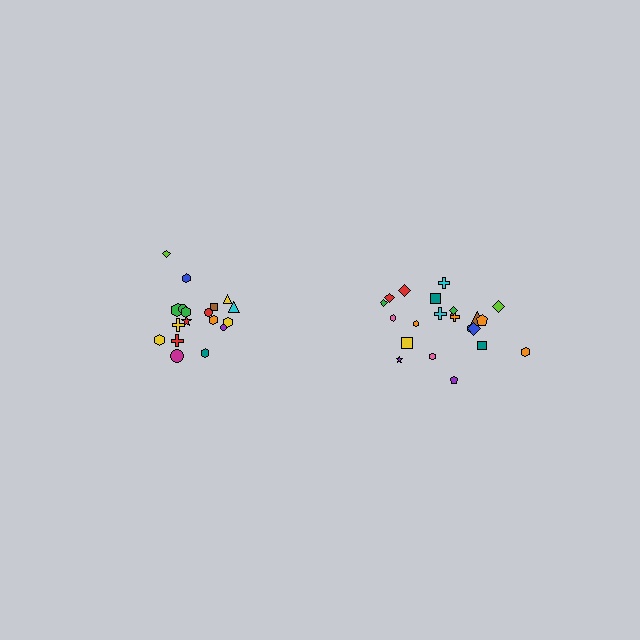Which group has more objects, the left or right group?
The right group.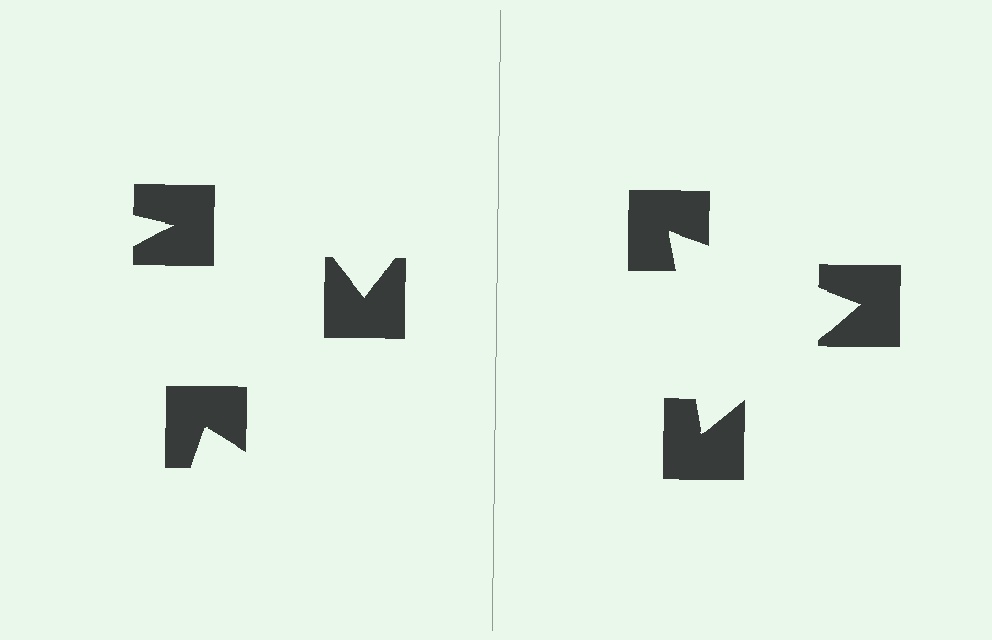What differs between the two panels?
The notched squares are positioned identically on both sides; only the wedge orientations differ. On the right they align to a triangle; on the left they are misaligned.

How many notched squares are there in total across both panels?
6 — 3 on each side.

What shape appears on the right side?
An illusory triangle.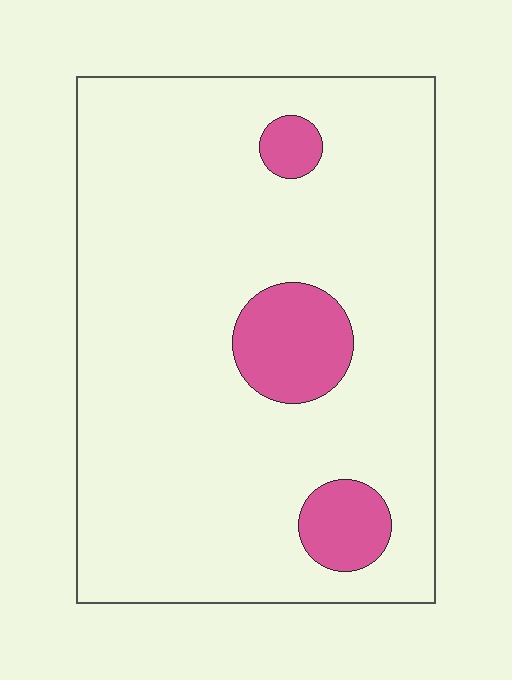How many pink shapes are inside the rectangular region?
3.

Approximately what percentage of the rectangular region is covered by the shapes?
Approximately 10%.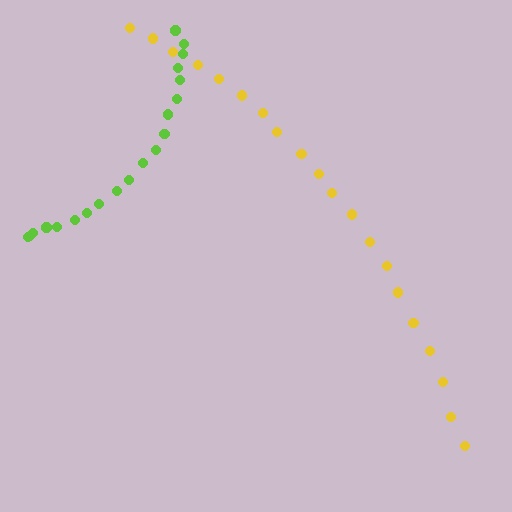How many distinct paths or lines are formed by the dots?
There are 2 distinct paths.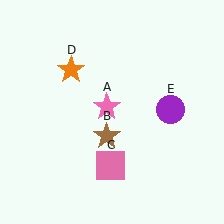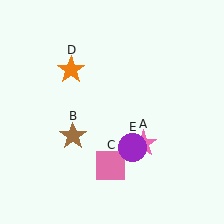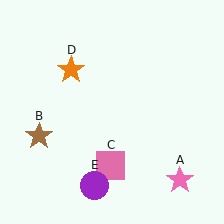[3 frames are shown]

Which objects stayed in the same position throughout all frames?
Pink square (object C) and orange star (object D) remained stationary.